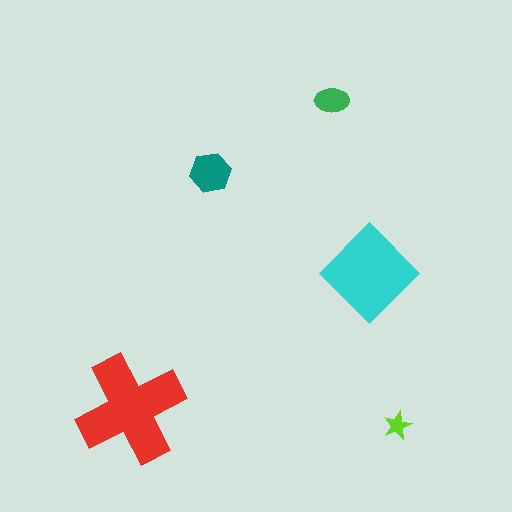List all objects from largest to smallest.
The red cross, the cyan diamond, the teal hexagon, the green ellipse, the lime star.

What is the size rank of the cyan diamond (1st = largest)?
2nd.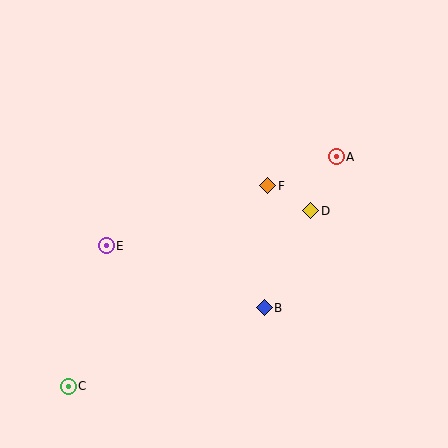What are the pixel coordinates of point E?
Point E is at (106, 246).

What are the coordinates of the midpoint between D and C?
The midpoint between D and C is at (189, 298).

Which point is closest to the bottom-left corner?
Point C is closest to the bottom-left corner.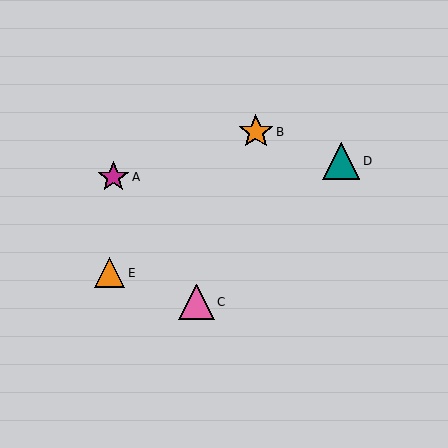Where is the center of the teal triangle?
The center of the teal triangle is at (341, 161).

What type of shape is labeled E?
Shape E is an orange triangle.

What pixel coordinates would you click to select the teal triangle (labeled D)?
Click at (341, 161) to select the teal triangle D.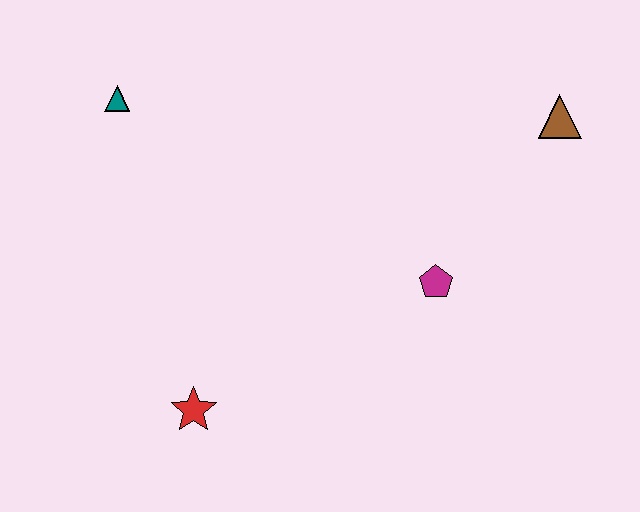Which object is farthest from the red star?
The brown triangle is farthest from the red star.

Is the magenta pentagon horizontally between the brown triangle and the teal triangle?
Yes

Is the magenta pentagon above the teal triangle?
No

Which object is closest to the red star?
The magenta pentagon is closest to the red star.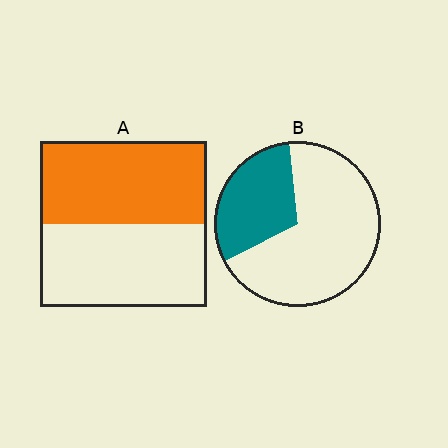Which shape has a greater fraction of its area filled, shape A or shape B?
Shape A.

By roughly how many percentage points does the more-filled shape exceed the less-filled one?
By roughly 20 percentage points (A over B).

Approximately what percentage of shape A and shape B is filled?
A is approximately 50% and B is approximately 30%.